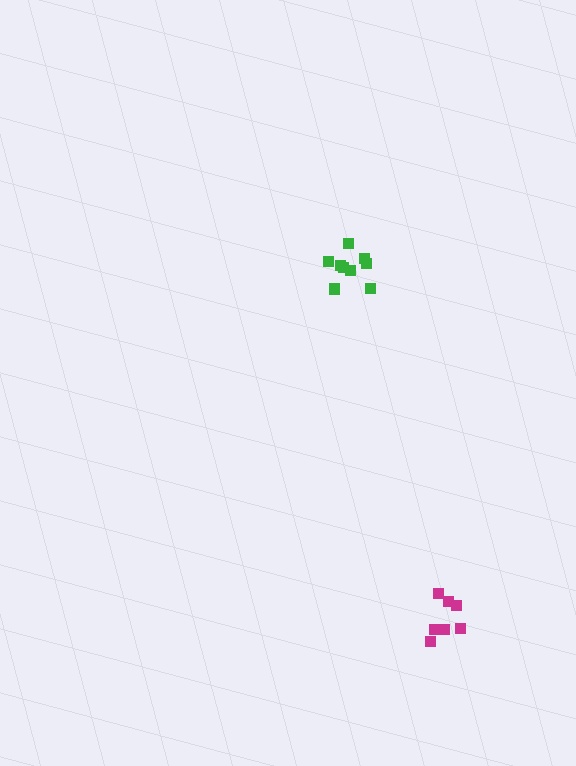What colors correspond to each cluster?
The clusters are colored: magenta, green.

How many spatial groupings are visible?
There are 2 spatial groupings.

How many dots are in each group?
Group 1: 7 dots, Group 2: 9 dots (16 total).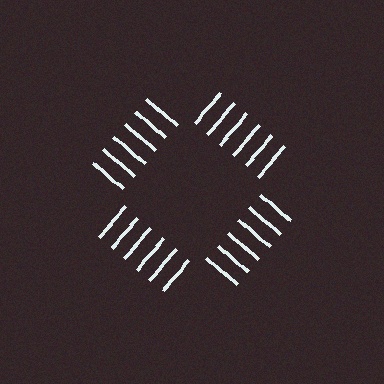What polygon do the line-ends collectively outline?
An illusory square — the line segments terminate on its edges but no continuous stroke is drawn.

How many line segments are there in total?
24 — 6 along each of the 4 edges.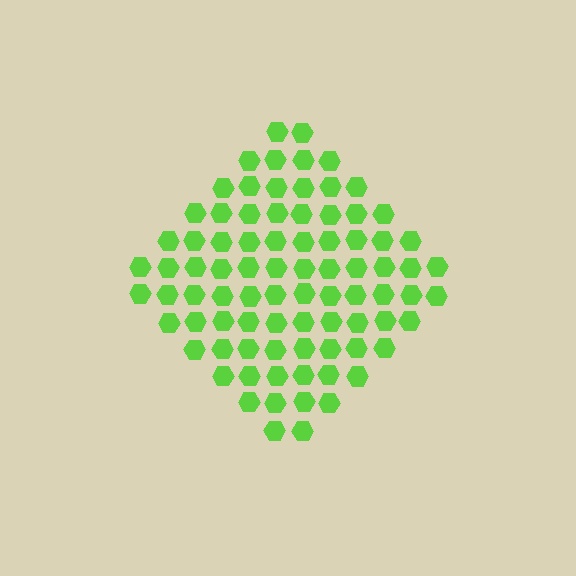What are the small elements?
The small elements are hexagons.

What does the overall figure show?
The overall figure shows a diamond.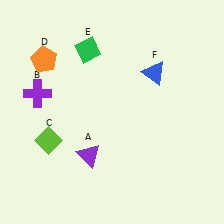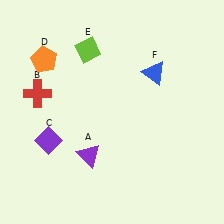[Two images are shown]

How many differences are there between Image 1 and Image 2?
There are 3 differences between the two images.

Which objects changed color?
B changed from purple to red. C changed from lime to purple. E changed from green to lime.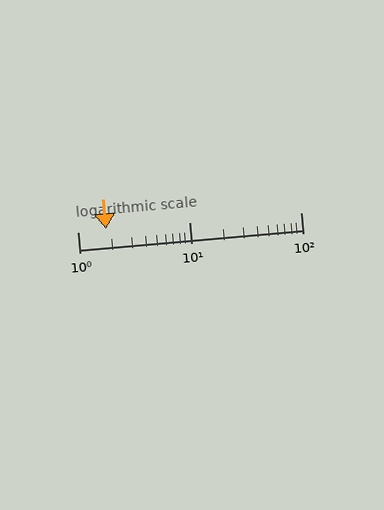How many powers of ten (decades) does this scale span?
The scale spans 2 decades, from 1 to 100.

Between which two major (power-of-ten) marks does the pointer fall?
The pointer is between 1 and 10.